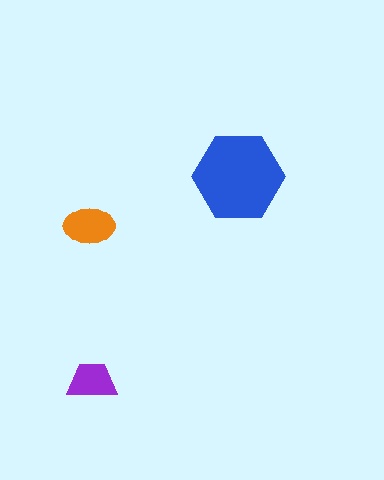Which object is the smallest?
The purple trapezoid.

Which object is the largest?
The blue hexagon.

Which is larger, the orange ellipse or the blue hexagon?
The blue hexagon.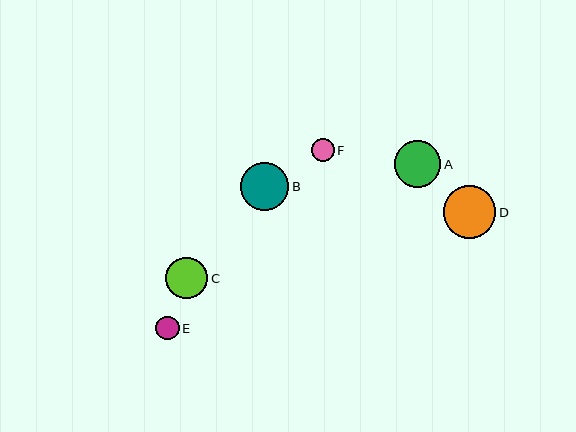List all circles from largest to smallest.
From largest to smallest: D, B, A, C, E, F.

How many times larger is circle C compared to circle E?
Circle C is approximately 1.8 times the size of circle E.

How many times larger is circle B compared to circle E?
Circle B is approximately 2.0 times the size of circle E.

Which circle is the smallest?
Circle F is the smallest with a size of approximately 23 pixels.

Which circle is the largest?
Circle D is the largest with a size of approximately 53 pixels.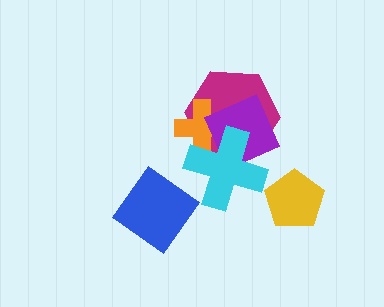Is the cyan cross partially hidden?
No, no other shape covers it.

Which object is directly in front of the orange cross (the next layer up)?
The purple square is directly in front of the orange cross.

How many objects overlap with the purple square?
3 objects overlap with the purple square.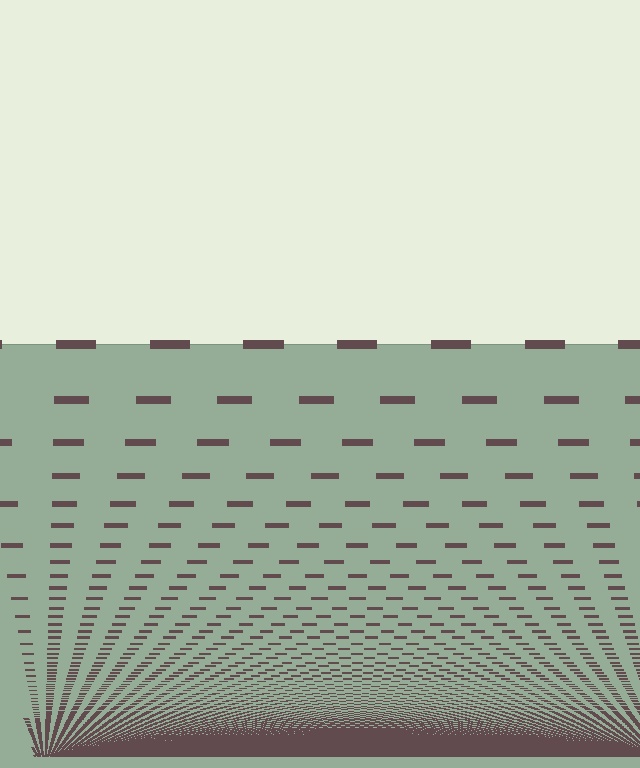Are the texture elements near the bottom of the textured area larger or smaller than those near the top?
Smaller. The gradient is inverted — elements near the bottom are smaller and denser.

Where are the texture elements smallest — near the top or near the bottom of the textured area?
Near the bottom.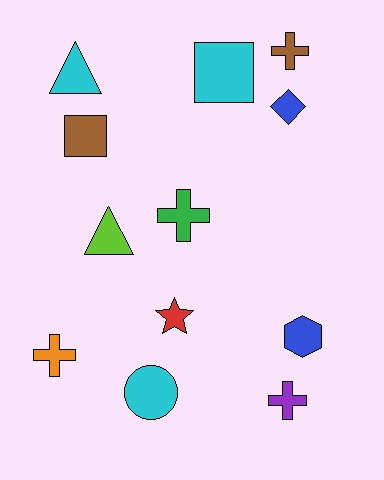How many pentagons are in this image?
There are no pentagons.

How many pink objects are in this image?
There are no pink objects.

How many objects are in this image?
There are 12 objects.